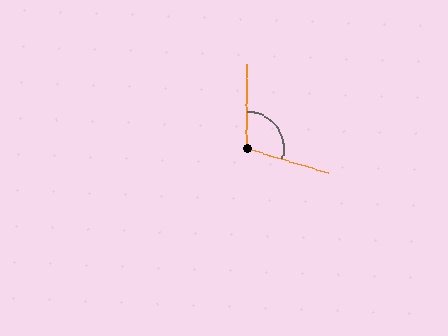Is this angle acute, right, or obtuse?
It is obtuse.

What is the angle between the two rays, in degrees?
Approximately 106 degrees.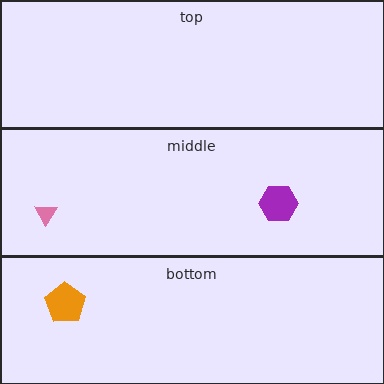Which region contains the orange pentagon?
The bottom region.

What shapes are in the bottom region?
The orange pentagon.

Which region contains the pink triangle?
The middle region.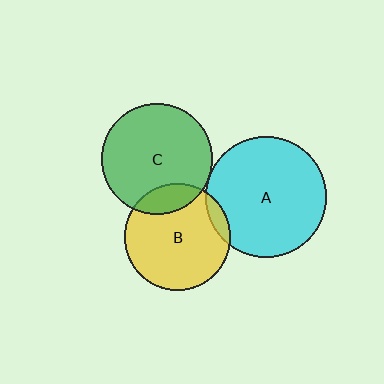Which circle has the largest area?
Circle A (cyan).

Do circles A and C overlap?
Yes.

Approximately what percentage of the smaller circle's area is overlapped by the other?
Approximately 5%.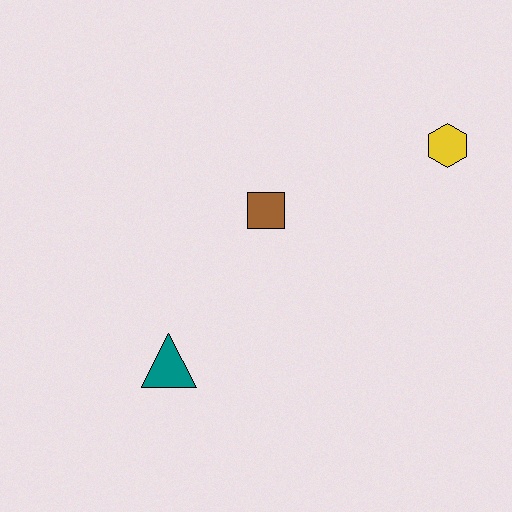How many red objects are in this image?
There are no red objects.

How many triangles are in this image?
There is 1 triangle.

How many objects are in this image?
There are 3 objects.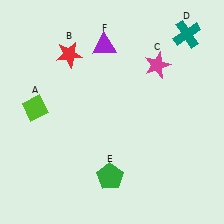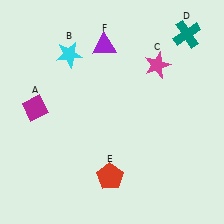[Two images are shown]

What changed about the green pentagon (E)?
In Image 1, E is green. In Image 2, it changed to red.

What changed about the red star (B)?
In Image 1, B is red. In Image 2, it changed to cyan.